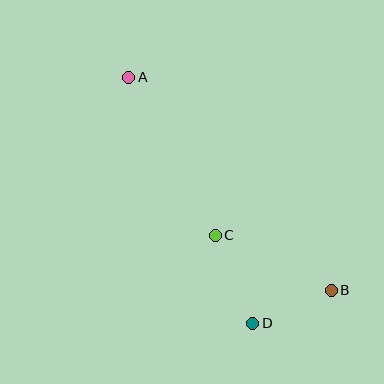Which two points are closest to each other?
Points B and D are closest to each other.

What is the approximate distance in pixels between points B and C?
The distance between B and C is approximately 129 pixels.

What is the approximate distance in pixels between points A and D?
The distance between A and D is approximately 275 pixels.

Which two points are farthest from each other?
Points A and B are farthest from each other.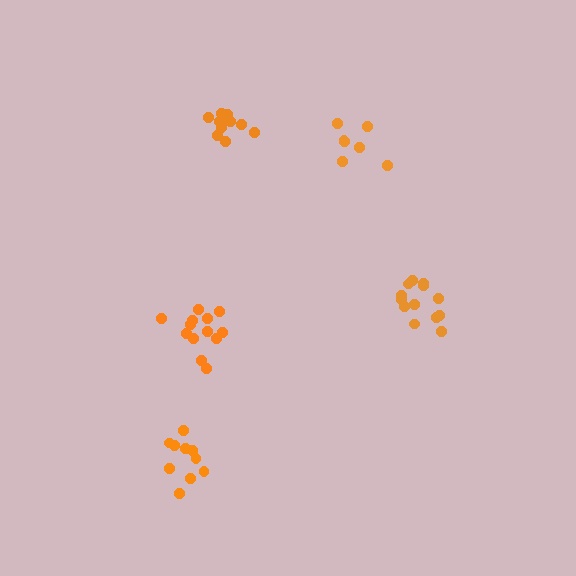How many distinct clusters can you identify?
There are 5 distinct clusters.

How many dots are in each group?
Group 1: 7 dots, Group 2: 10 dots, Group 3: 11 dots, Group 4: 13 dots, Group 5: 13 dots (54 total).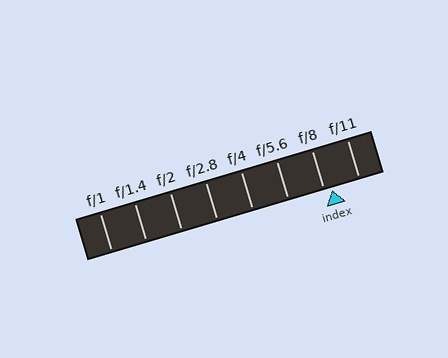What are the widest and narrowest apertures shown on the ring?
The widest aperture shown is f/1 and the narrowest is f/11.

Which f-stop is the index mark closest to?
The index mark is closest to f/8.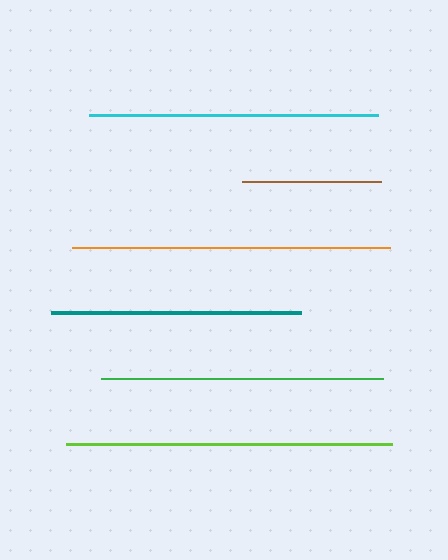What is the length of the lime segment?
The lime segment is approximately 325 pixels long.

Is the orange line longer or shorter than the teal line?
The orange line is longer than the teal line.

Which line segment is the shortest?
The brown line is the shortest at approximately 138 pixels.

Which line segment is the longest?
The lime line is the longest at approximately 325 pixels.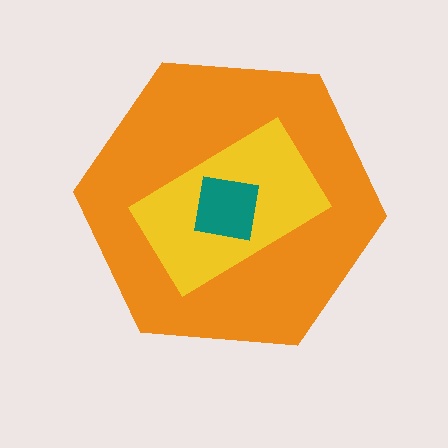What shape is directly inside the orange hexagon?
The yellow rectangle.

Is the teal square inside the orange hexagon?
Yes.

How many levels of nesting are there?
3.